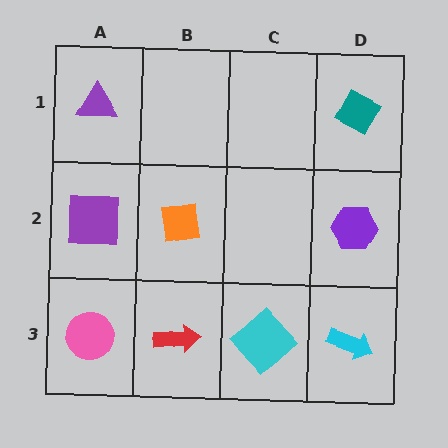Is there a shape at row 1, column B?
No, that cell is empty.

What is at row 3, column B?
A red arrow.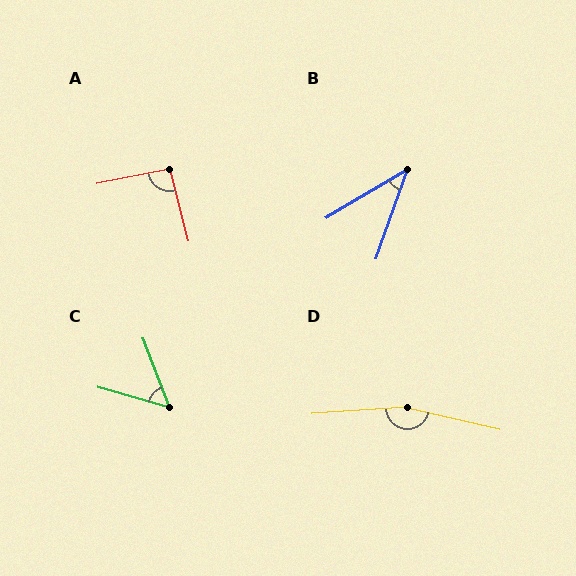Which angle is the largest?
D, at approximately 163 degrees.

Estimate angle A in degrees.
Approximately 93 degrees.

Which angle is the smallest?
B, at approximately 40 degrees.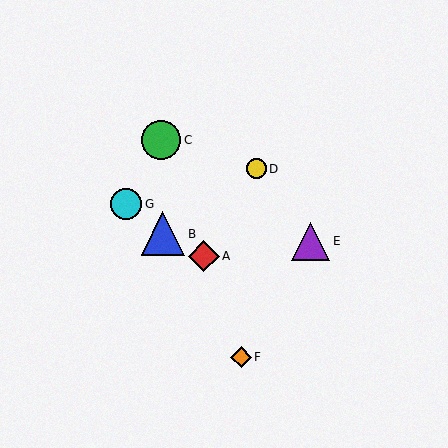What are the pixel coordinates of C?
Object C is at (161, 140).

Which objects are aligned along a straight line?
Objects A, C, F are aligned along a straight line.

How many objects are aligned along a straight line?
3 objects (A, C, F) are aligned along a straight line.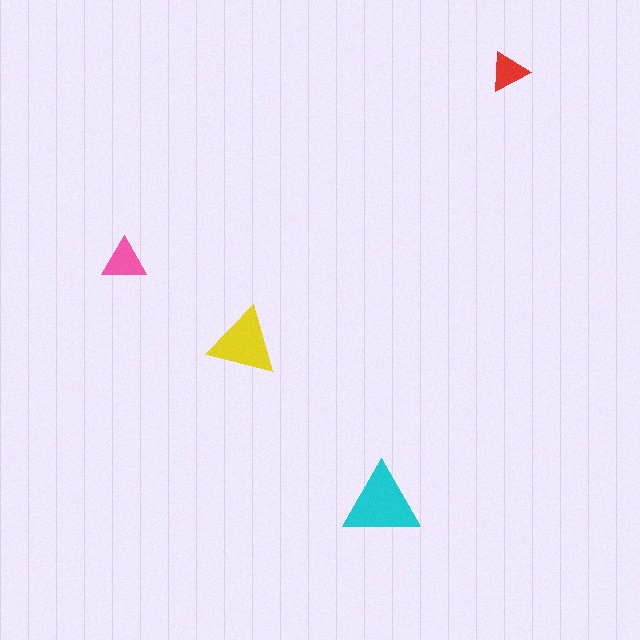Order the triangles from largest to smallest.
the cyan one, the yellow one, the pink one, the red one.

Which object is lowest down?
The cyan triangle is bottommost.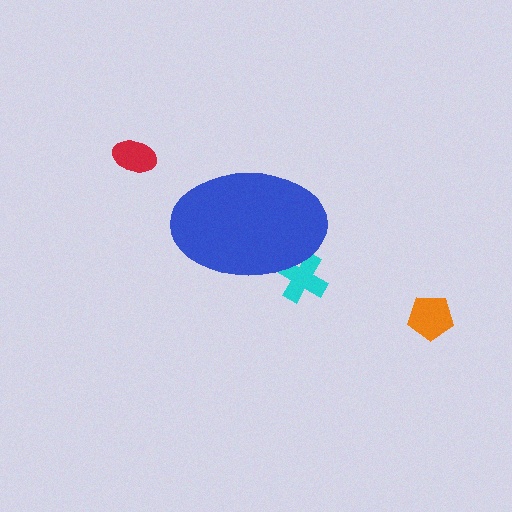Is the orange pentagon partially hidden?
No, the orange pentagon is fully visible.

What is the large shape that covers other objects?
A blue ellipse.